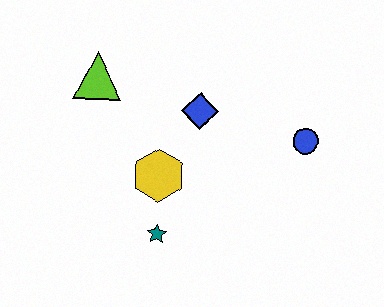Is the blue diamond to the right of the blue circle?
No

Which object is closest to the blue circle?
The blue diamond is closest to the blue circle.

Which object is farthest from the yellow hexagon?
The blue circle is farthest from the yellow hexagon.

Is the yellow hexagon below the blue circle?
Yes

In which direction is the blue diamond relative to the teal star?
The blue diamond is above the teal star.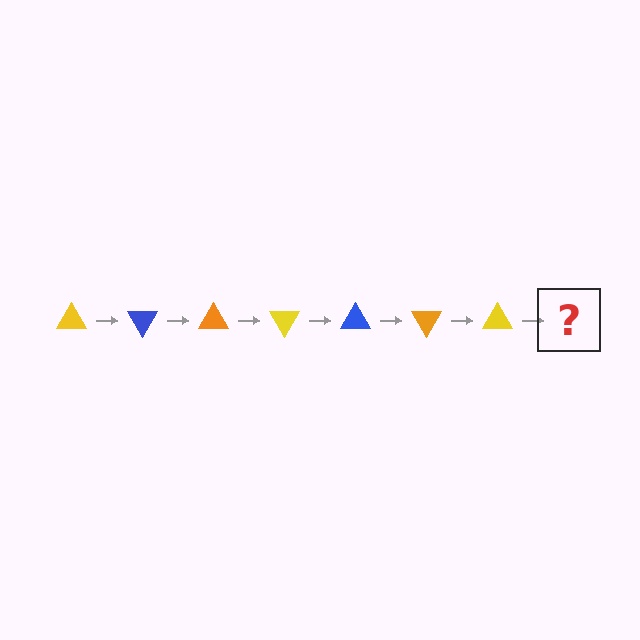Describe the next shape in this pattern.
It should be a blue triangle, rotated 420 degrees from the start.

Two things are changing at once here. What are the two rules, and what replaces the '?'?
The two rules are that it rotates 60 degrees each step and the color cycles through yellow, blue, and orange. The '?' should be a blue triangle, rotated 420 degrees from the start.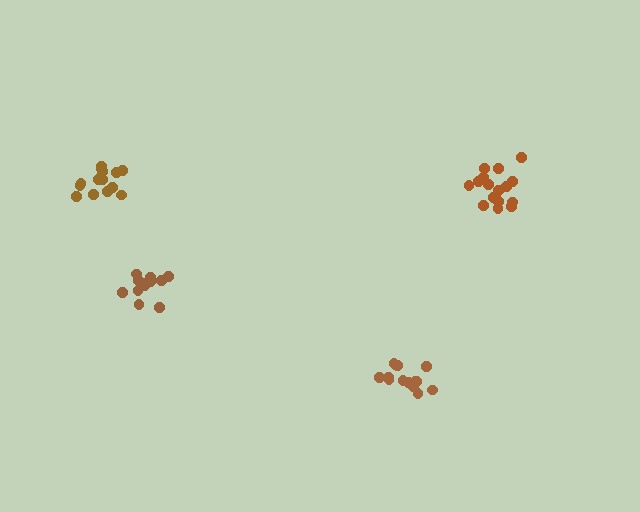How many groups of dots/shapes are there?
There are 4 groups.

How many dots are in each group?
Group 1: 17 dots, Group 2: 12 dots, Group 3: 14 dots, Group 4: 14 dots (57 total).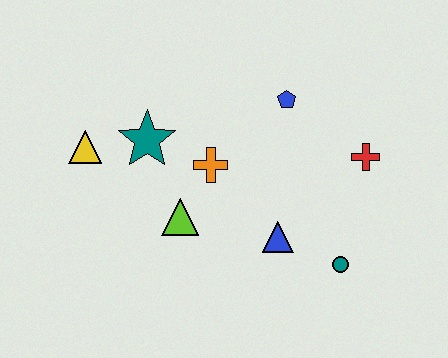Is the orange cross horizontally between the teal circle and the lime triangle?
Yes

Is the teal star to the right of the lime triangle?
No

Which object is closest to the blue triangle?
The teal circle is closest to the blue triangle.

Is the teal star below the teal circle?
No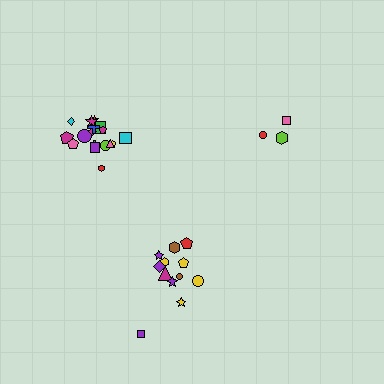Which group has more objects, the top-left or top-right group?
The top-left group.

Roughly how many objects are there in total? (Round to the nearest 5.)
Roughly 35 objects in total.